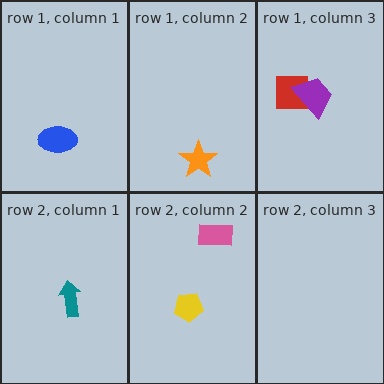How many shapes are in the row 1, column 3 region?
2.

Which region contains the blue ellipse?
The row 1, column 1 region.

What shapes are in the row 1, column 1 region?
The blue ellipse.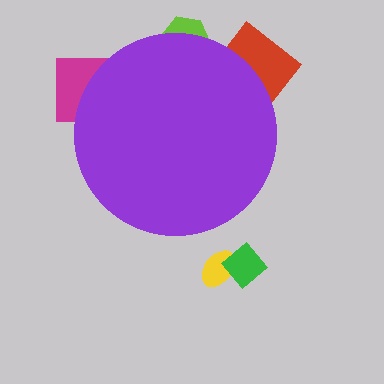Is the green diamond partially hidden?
No, the green diamond is fully visible.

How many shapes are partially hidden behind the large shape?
4 shapes are partially hidden.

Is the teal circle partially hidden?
Yes, the teal circle is partially hidden behind the purple circle.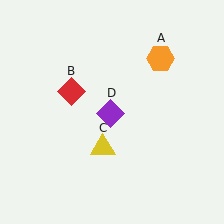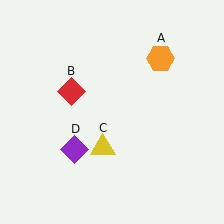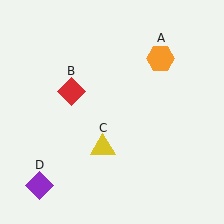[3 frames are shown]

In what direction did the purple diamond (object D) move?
The purple diamond (object D) moved down and to the left.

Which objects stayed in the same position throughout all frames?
Orange hexagon (object A) and red diamond (object B) and yellow triangle (object C) remained stationary.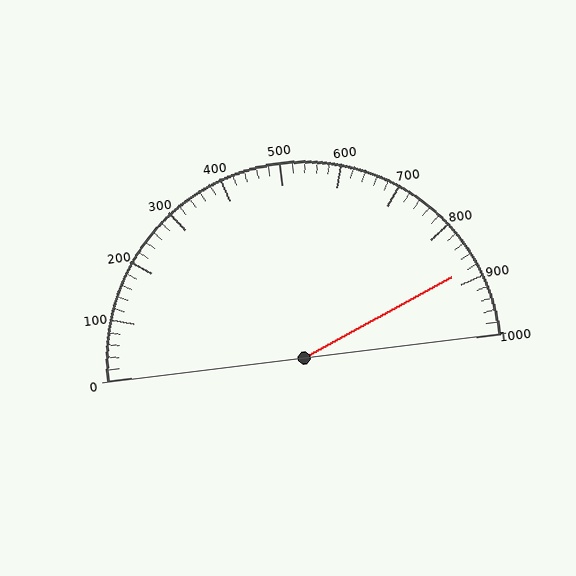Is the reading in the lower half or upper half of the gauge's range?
The reading is in the upper half of the range (0 to 1000).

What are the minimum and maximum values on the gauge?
The gauge ranges from 0 to 1000.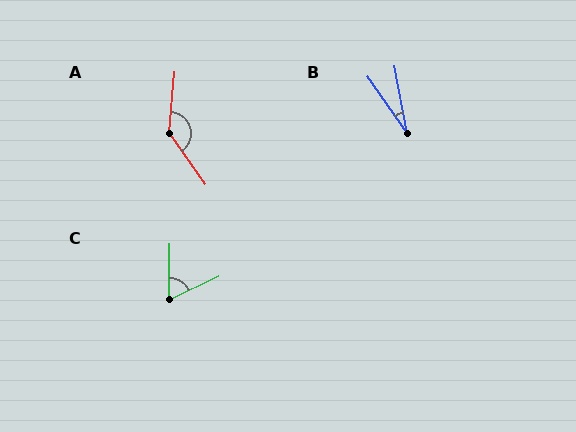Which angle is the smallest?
B, at approximately 25 degrees.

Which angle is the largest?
A, at approximately 139 degrees.